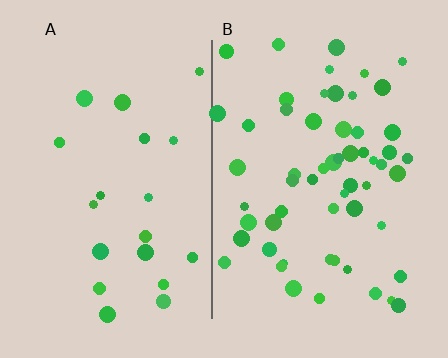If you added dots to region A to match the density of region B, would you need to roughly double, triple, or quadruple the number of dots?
Approximately triple.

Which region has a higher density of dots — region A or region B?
B (the right).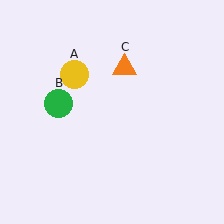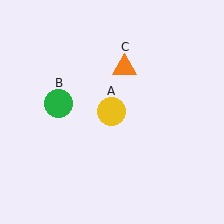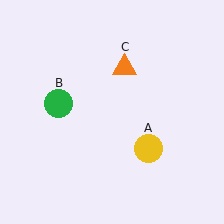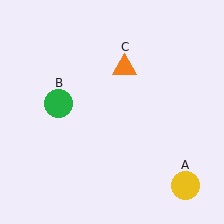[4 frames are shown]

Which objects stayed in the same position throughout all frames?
Green circle (object B) and orange triangle (object C) remained stationary.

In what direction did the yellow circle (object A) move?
The yellow circle (object A) moved down and to the right.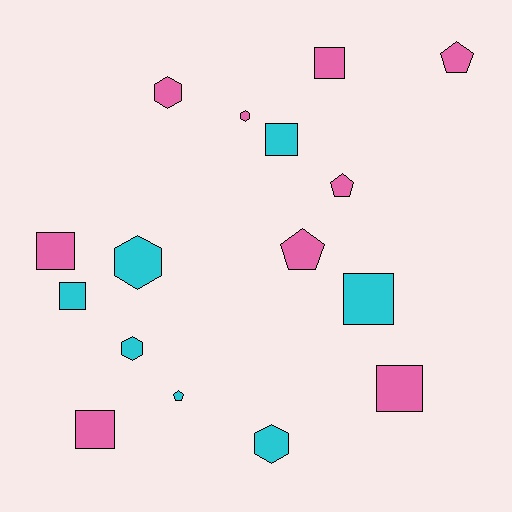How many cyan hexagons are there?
There are 3 cyan hexagons.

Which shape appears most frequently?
Square, with 7 objects.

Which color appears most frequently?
Pink, with 9 objects.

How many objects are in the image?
There are 16 objects.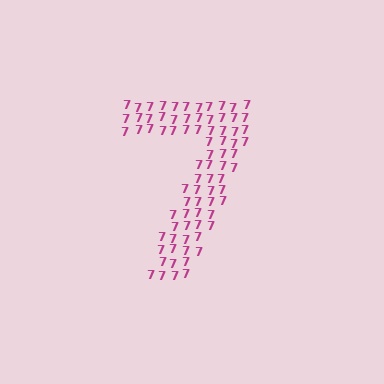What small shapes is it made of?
It is made of small digit 7's.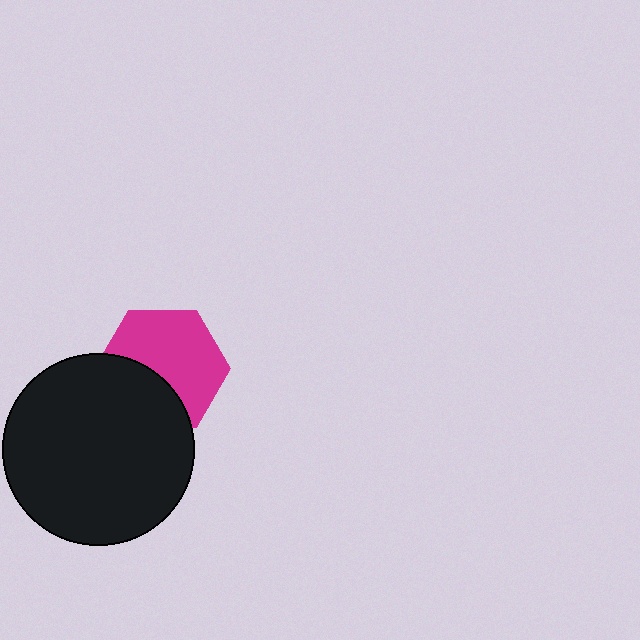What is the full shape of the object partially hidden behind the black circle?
The partially hidden object is a magenta hexagon.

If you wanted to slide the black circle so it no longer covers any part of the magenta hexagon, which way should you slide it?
Slide it down — that is the most direct way to separate the two shapes.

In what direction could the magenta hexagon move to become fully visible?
The magenta hexagon could move up. That would shift it out from behind the black circle entirely.